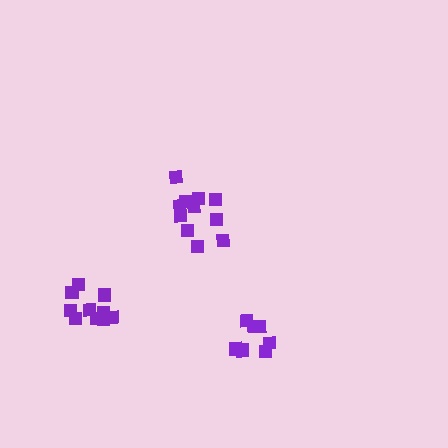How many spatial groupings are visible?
There are 3 spatial groupings.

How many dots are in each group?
Group 1: 11 dots, Group 2: 7 dots, Group 3: 10 dots (28 total).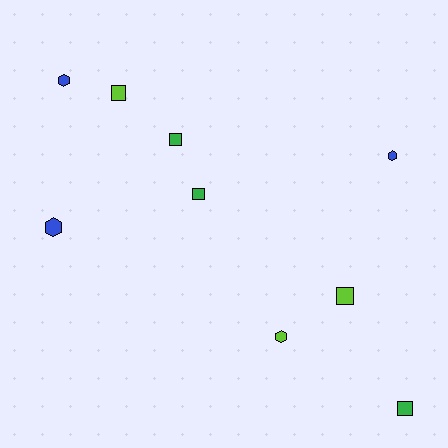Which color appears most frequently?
Lime, with 3 objects.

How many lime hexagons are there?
There is 1 lime hexagon.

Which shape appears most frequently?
Square, with 5 objects.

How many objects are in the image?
There are 9 objects.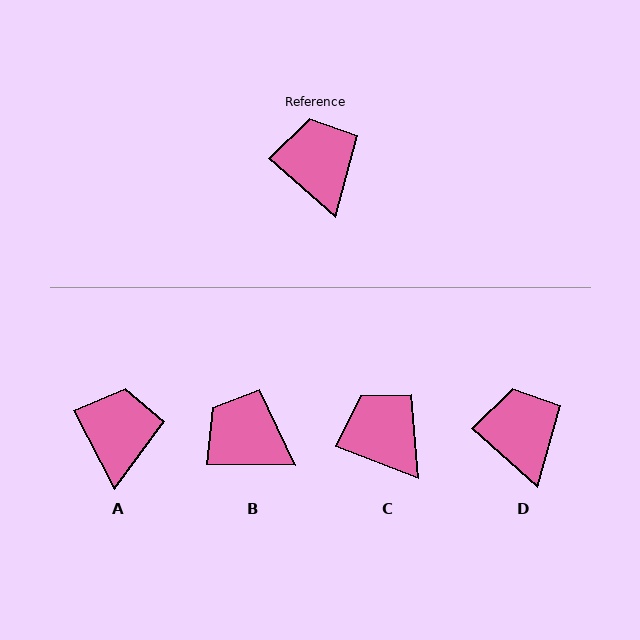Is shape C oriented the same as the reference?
No, it is off by about 20 degrees.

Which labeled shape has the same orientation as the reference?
D.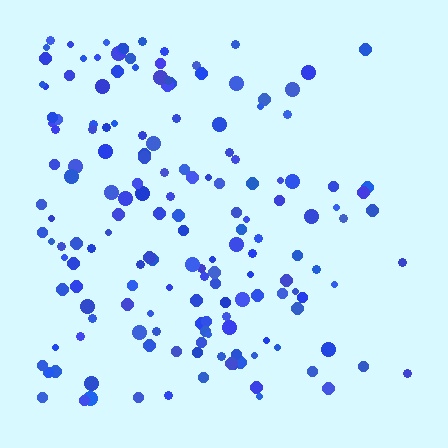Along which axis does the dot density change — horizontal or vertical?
Horizontal.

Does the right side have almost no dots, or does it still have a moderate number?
Still a moderate number, just noticeably fewer than the left.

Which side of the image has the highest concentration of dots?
The left.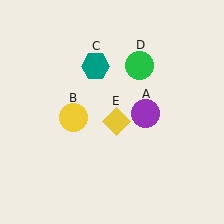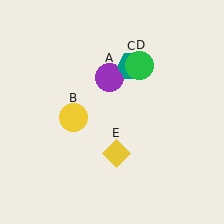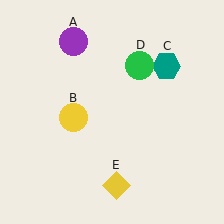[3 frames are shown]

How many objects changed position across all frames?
3 objects changed position: purple circle (object A), teal hexagon (object C), yellow diamond (object E).